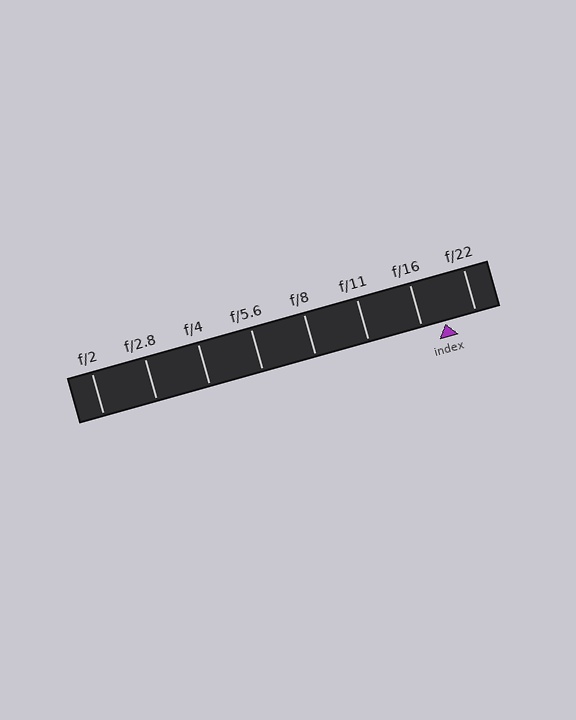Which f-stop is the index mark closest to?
The index mark is closest to f/16.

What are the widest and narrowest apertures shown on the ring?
The widest aperture shown is f/2 and the narrowest is f/22.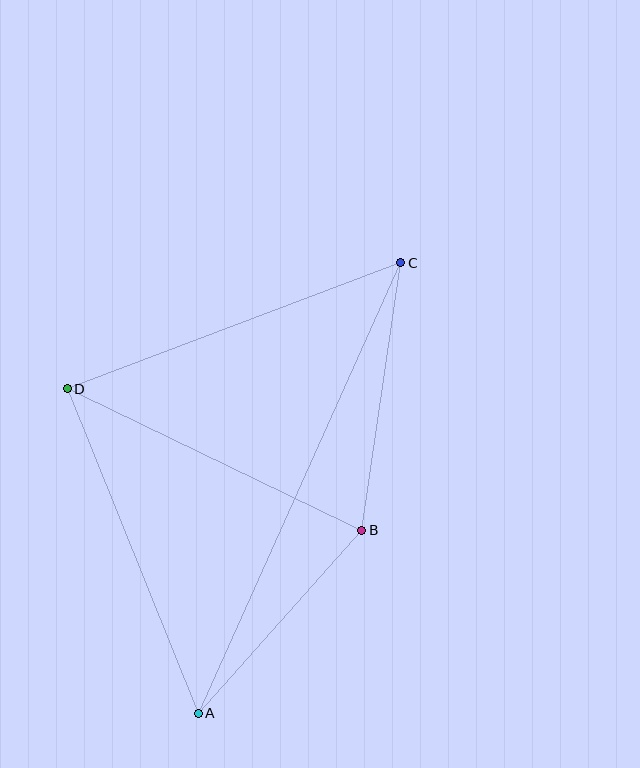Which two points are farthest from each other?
Points A and C are farthest from each other.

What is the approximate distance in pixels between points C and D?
The distance between C and D is approximately 356 pixels.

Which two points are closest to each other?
Points A and B are closest to each other.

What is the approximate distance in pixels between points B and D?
The distance between B and D is approximately 327 pixels.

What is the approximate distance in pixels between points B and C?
The distance between B and C is approximately 270 pixels.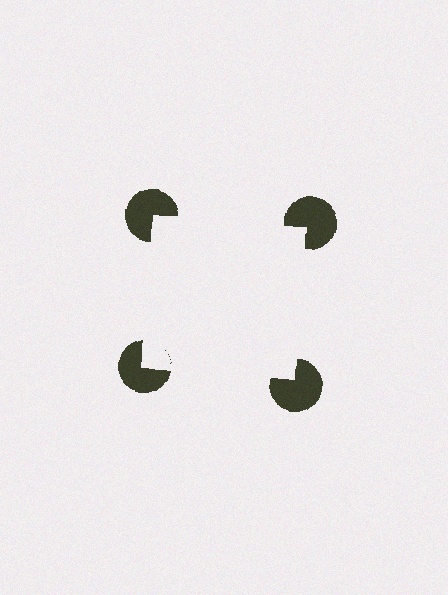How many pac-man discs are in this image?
There are 4 — one at each vertex of the illusory square.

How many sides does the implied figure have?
4 sides.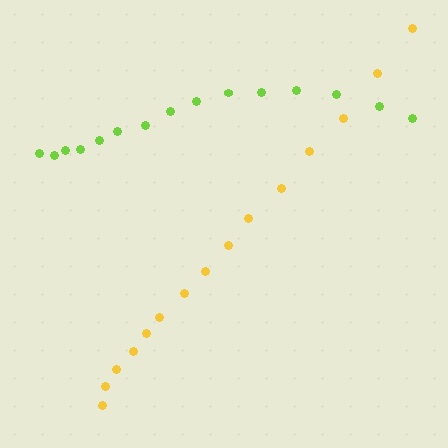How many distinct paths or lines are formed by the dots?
There are 2 distinct paths.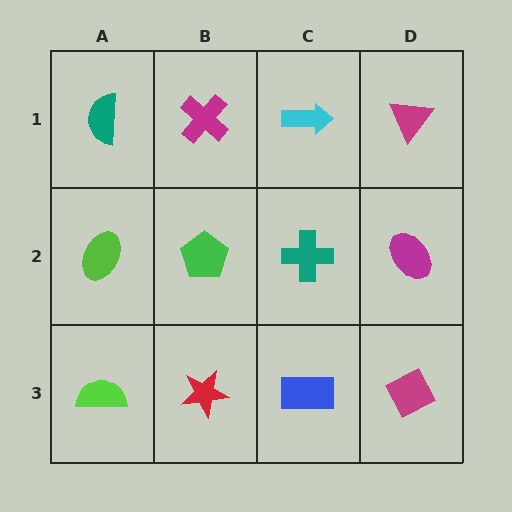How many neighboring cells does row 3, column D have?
2.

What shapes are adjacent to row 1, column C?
A teal cross (row 2, column C), a magenta cross (row 1, column B), a magenta triangle (row 1, column D).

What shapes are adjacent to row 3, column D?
A magenta ellipse (row 2, column D), a blue rectangle (row 3, column C).